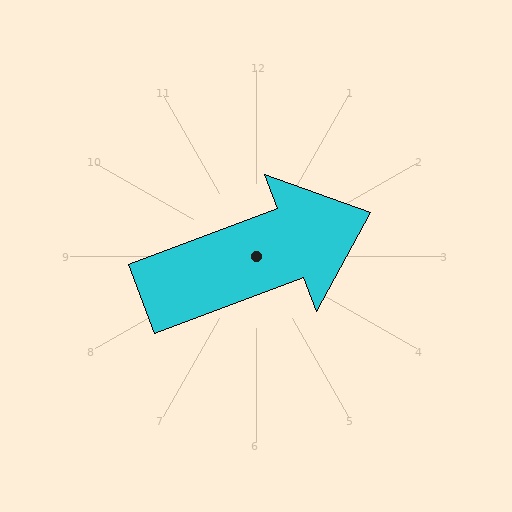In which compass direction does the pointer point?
East.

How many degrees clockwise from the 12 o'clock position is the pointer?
Approximately 69 degrees.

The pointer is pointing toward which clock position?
Roughly 2 o'clock.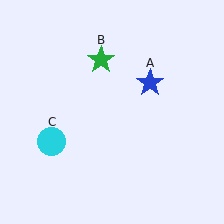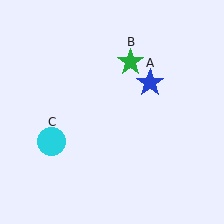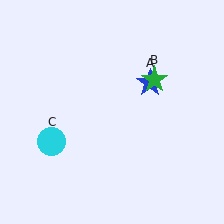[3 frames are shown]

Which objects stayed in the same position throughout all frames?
Blue star (object A) and cyan circle (object C) remained stationary.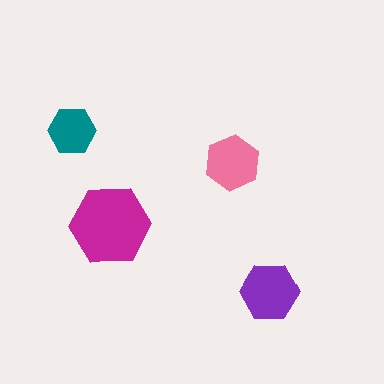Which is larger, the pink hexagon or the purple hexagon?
The purple one.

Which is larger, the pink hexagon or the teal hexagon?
The pink one.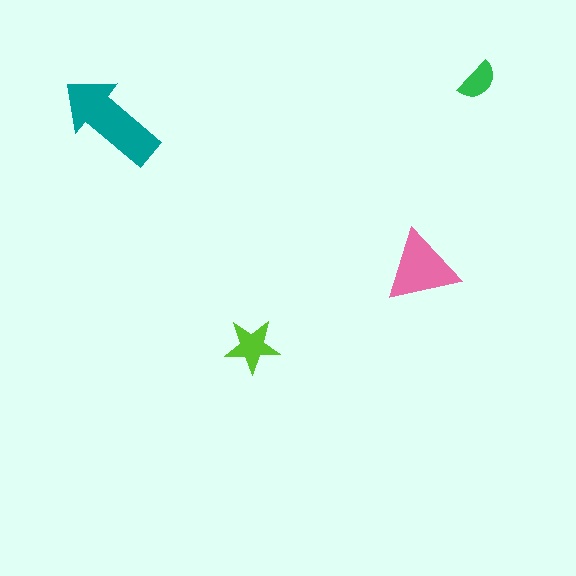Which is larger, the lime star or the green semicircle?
The lime star.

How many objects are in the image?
There are 4 objects in the image.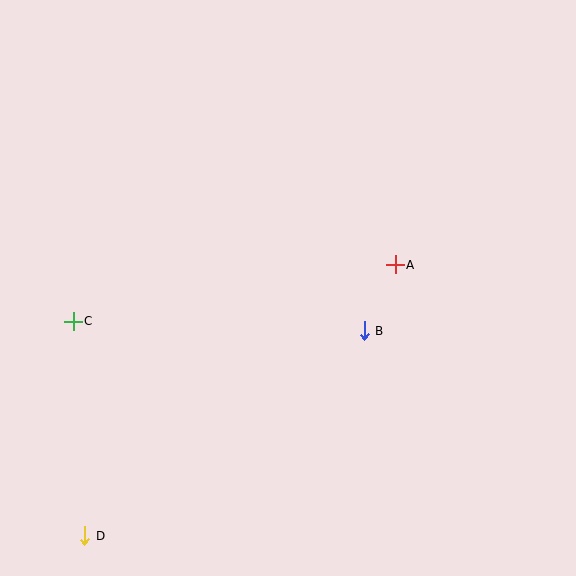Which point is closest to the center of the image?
Point B at (364, 331) is closest to the center.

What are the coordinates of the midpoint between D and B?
The midpoint between D and B is at (224, 433).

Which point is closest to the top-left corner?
Point C is closest to the top-left corner.